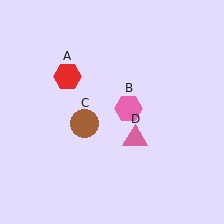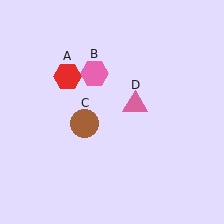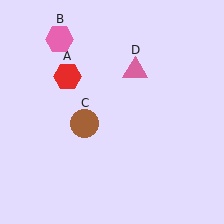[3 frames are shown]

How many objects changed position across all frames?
2 objects changed position: pink hexagon (object B), pink triangle (object D).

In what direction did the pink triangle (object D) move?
The pink triangle (object D) moved up.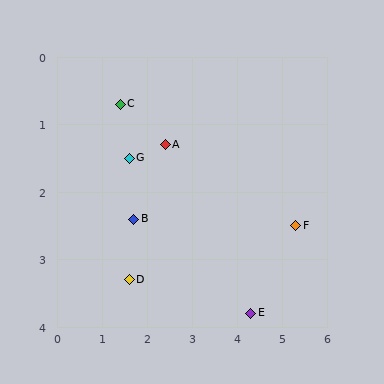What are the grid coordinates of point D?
Point D is at approximately (1.6, 3.3).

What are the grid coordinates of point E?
Point E is at approximately (4.3, 3.8).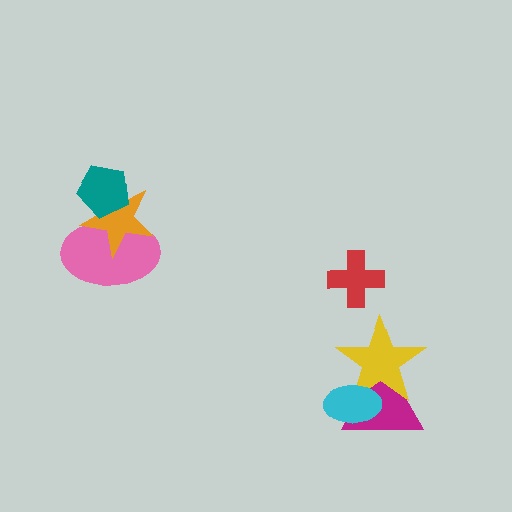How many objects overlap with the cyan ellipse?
2 objects overlap with the cyan ellipse.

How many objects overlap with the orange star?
2 objects overlap with the orange star.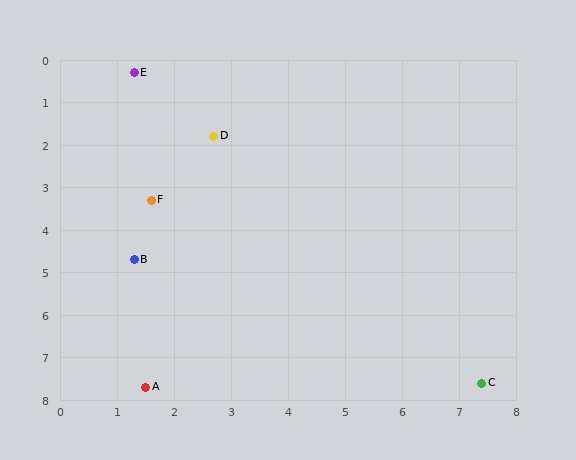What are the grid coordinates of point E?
Point E is at approximately (1.3, 0.3).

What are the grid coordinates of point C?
Point C is at approximately (7.4, 7.6).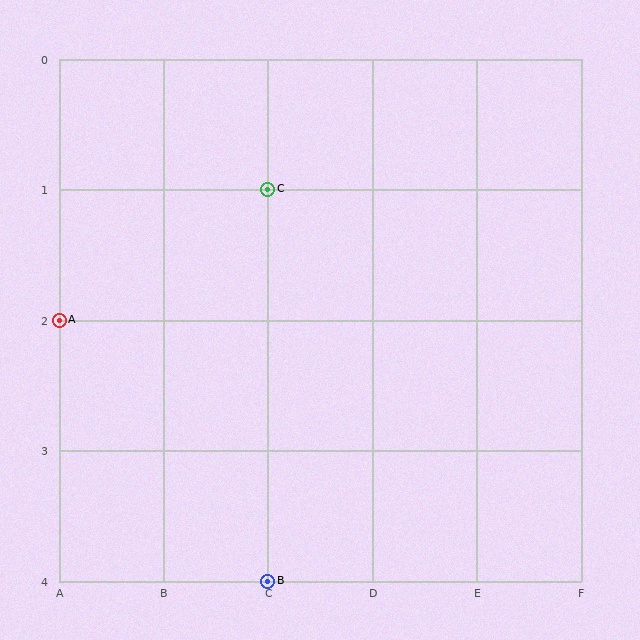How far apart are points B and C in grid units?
Points B and C are 3 rows apart.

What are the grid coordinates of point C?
Point C is at grid coordinates (C, 1).